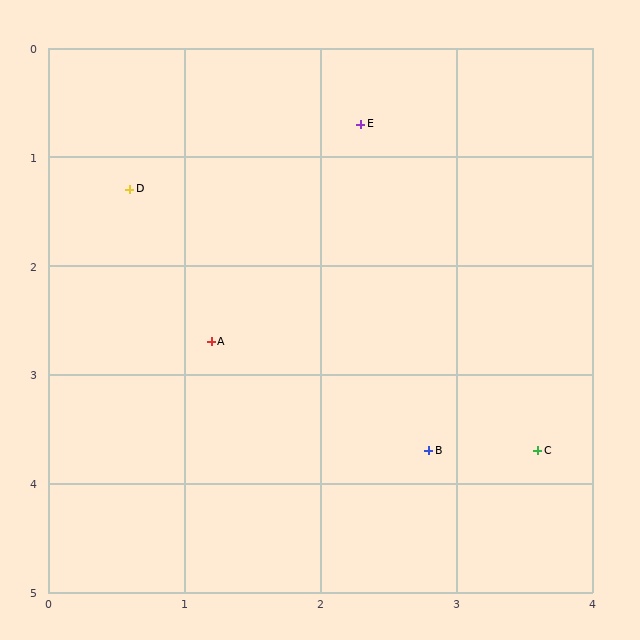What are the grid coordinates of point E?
Point E is at approximately (2.3, 0.7).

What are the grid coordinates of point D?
Point D is at approximately (0.6, 1.3).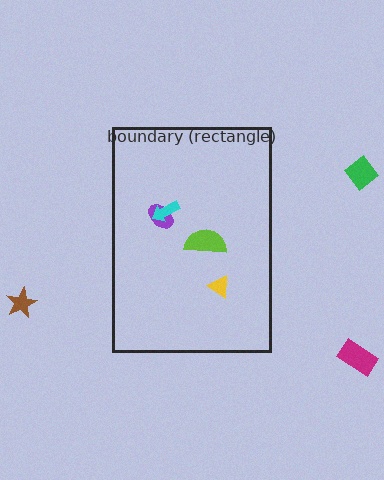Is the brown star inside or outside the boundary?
Outside.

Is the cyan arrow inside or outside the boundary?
Inside.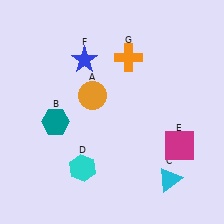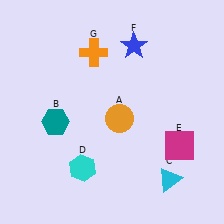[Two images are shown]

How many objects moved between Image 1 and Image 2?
3 objects moved between the two images.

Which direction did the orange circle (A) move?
The orange circle (A) moved right.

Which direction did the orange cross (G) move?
The orange cross (G) moved left.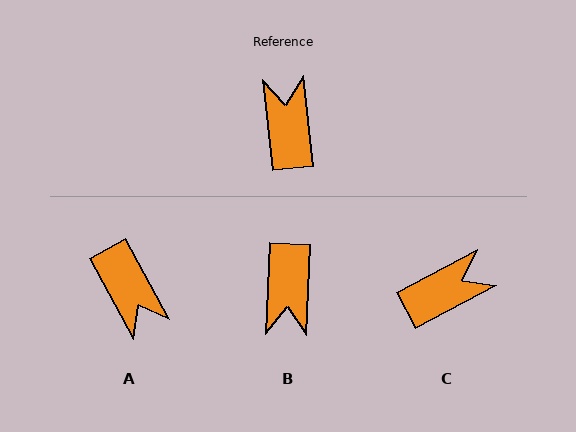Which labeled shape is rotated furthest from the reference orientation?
B, about 171 degrees away.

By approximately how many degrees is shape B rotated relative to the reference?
Approximately 171 degrees counter-clockwise.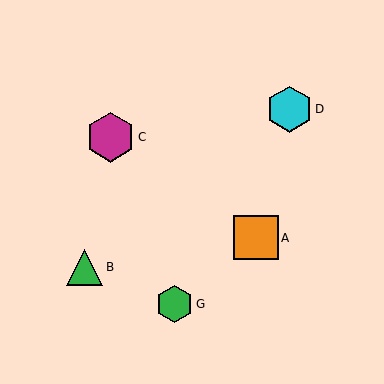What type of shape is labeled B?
Shape B is a green triangle.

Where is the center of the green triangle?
The center of the green triangle is at (85, 267).